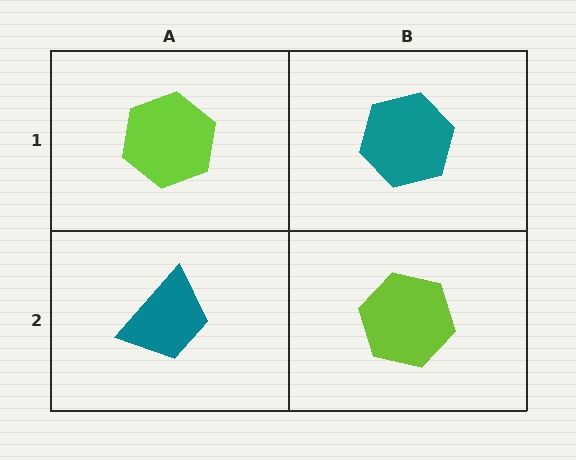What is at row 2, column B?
A lime hexagon.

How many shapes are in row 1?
2 shapes.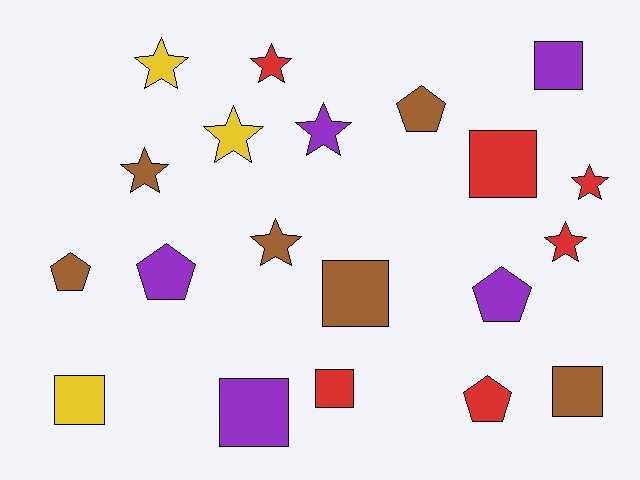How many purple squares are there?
There are 2 purple squares.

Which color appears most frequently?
Red, with 6 objects.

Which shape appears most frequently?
Star, with 8 objects.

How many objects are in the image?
There are 20 objects.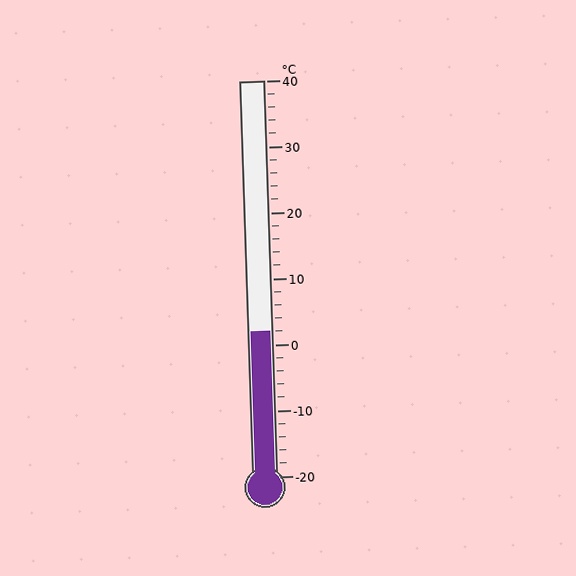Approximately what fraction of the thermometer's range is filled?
The thermometer is filled to approximately 35% of its range.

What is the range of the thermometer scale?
The thermometer scale ranges from -20°C to 40°C.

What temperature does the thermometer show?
The thermometer shows approximately 2°C.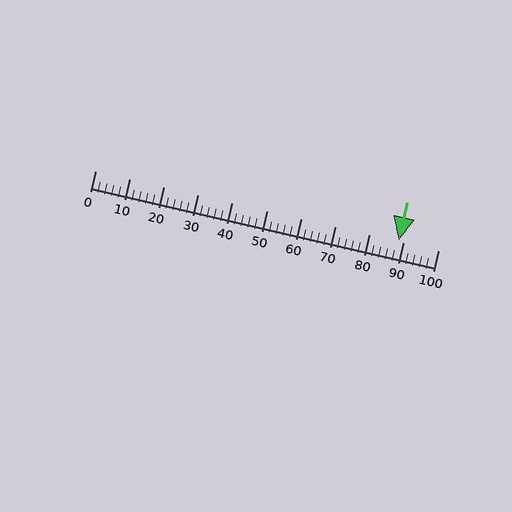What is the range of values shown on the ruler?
The ruler shows values from 0 to 100.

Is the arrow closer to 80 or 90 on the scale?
The arrow is closer to 90.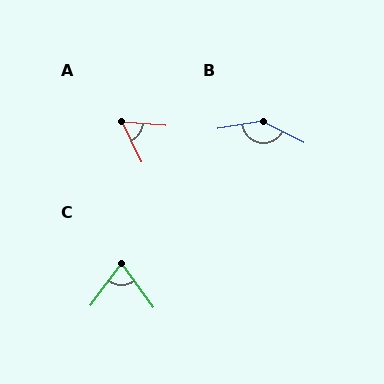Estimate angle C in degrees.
Approximately 73 degrees.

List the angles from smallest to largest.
A (60°), C (73°), B (144°).